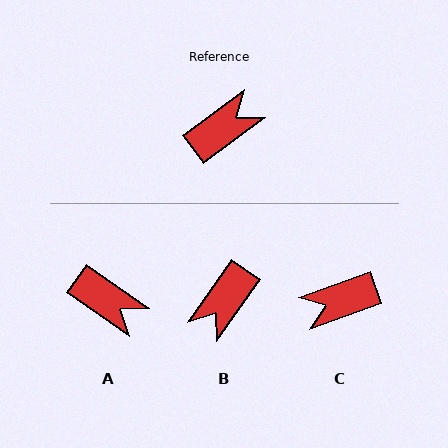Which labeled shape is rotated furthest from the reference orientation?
C, about 164 degrees away.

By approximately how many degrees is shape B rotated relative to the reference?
Approximately 162 degrees clockwise.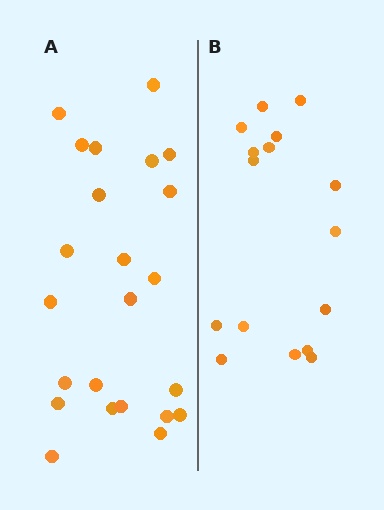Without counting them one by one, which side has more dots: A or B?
Region A (the left region) has more dots.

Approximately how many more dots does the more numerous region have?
Region A has roughly 8 or so more dots than region B.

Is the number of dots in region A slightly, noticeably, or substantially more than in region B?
Region A has noticeably more, but not dramatically so. The ratio is roughly 1.4 to 1.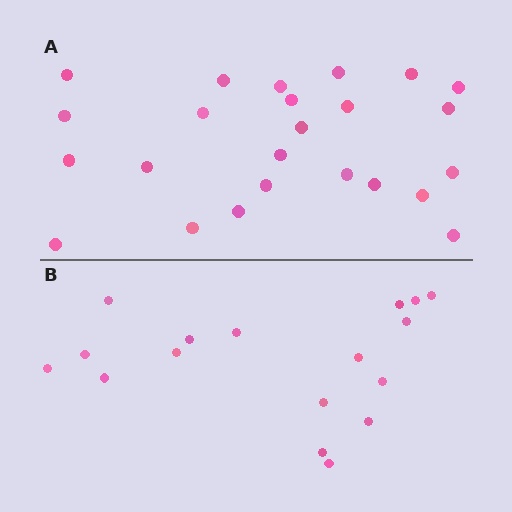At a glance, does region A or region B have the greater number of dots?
Region A (the top region) has more dots.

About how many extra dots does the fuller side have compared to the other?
Region A has roughly 8 or so more dots than region B.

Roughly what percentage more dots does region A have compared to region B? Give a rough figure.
About 40% more.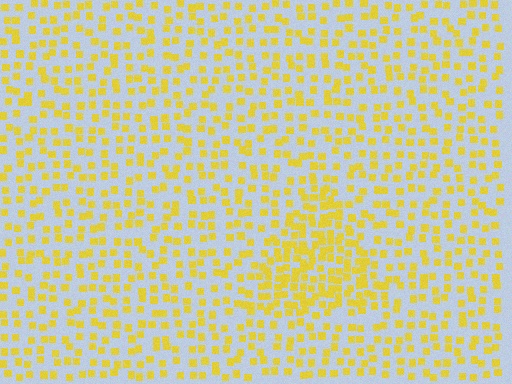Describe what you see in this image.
The image contains small yellow elements arranged at two different densities. A triangle-shaped region is visible where the elements are more densely packed than the surrounding area.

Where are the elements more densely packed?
The elements are more densely packed inside the triangle boundary.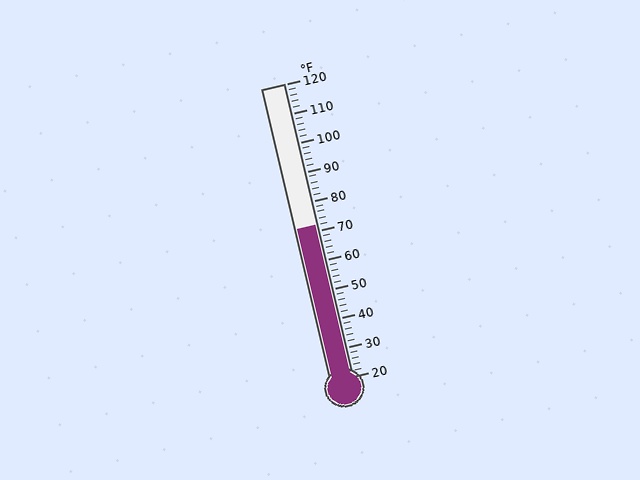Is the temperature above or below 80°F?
The temperature is below 80°F.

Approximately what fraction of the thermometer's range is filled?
The thermometer is filled to approximately 50% of its range.